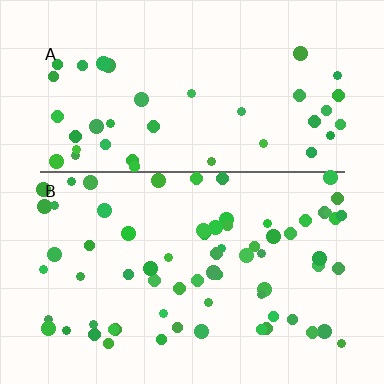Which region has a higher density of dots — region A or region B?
B (the bottom).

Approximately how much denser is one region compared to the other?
Approximately 1.7× — region B over region A.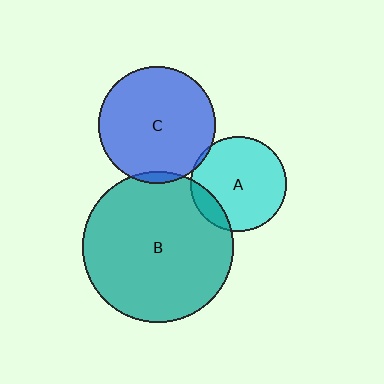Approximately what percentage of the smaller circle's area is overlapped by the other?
Approximately 5%.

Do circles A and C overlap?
Yes.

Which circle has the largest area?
Circle B (teal).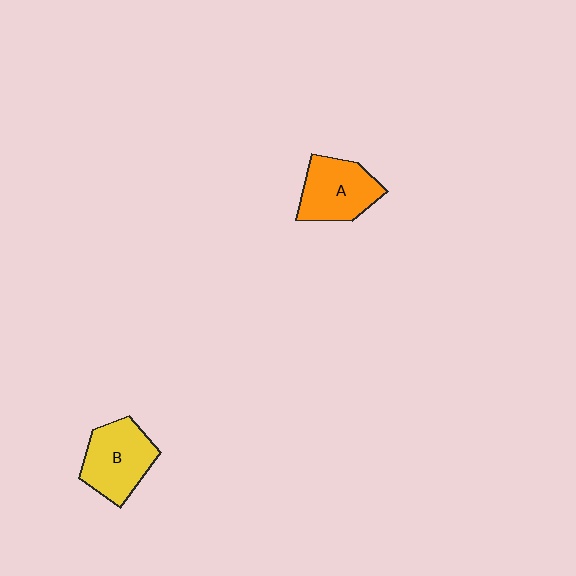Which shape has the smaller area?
Shape A (orange).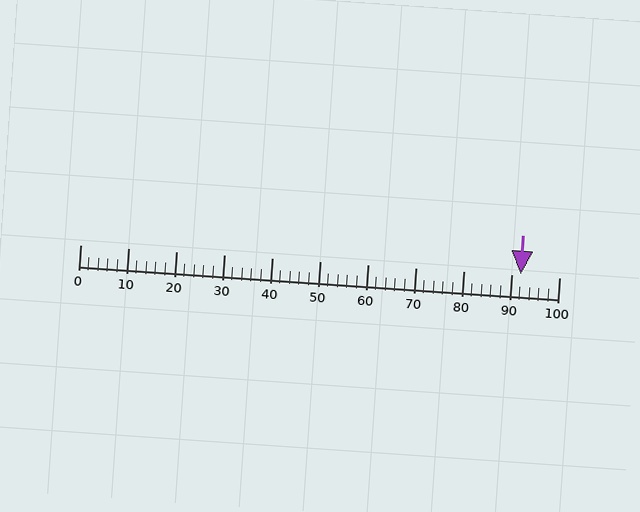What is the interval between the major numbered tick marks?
The major tick marks are spaced 10 units apart.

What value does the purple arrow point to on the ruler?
The purple arrow points to approximately 92.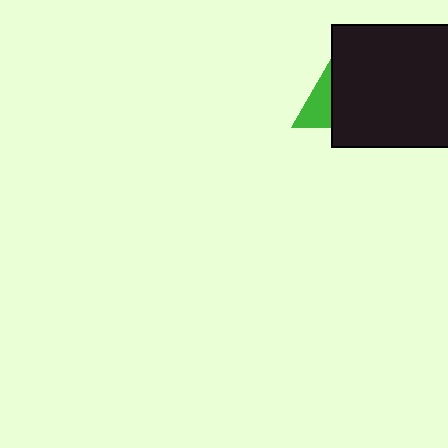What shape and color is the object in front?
The object in front is a black rectangle.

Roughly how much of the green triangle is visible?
A small part of it is visible (roughly 41%).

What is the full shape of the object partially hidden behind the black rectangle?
The partially hidden object is a green triangle.